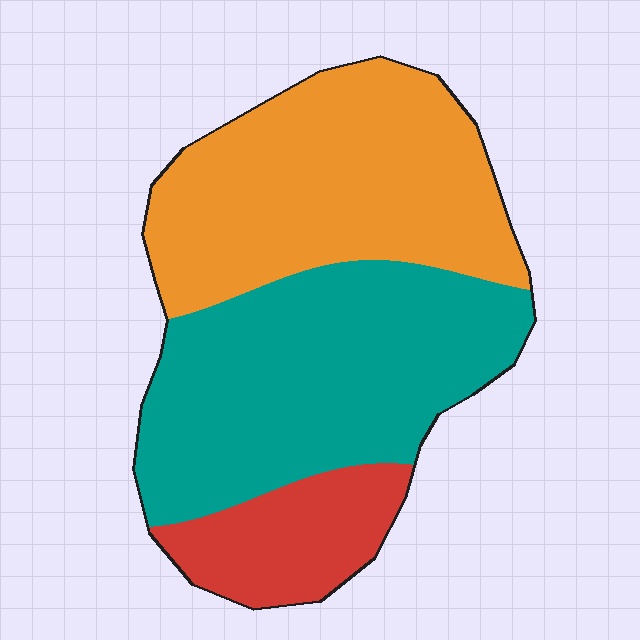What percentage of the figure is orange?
Orange takes up about two fifths (2/5) of the figure.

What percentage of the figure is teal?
Teal covers 44% of the figure.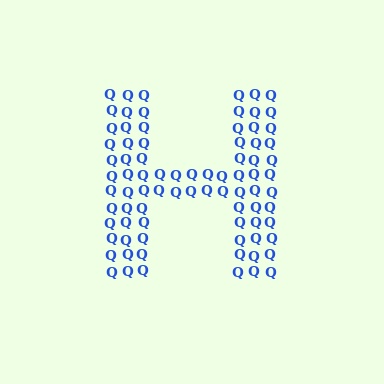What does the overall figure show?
The overall figure shows the letter H.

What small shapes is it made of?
It is made of small letter Q's.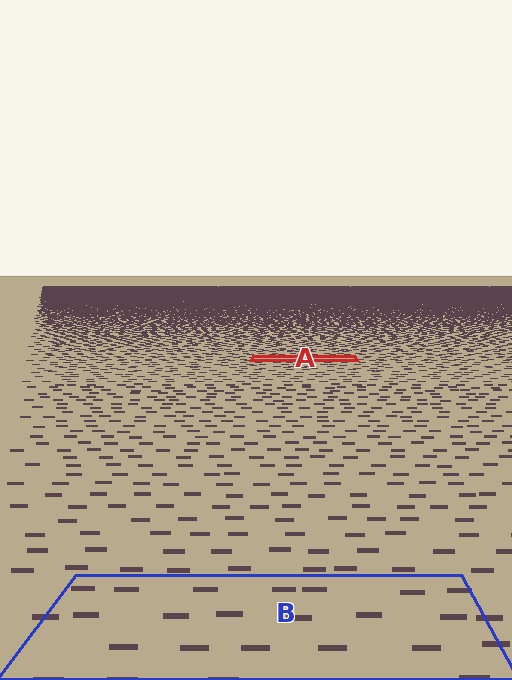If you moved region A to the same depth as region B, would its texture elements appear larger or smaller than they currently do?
They would appear larger. At a closer depth, the same texture elements are projected at a bigger on-screen size.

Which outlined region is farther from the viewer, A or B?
Region A is farther from the viewer — the texture elements inside it appear smaller and more densely packed.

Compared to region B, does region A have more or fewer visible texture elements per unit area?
Region A has more texture elements per unit area — they are packed more densely because it is farther away.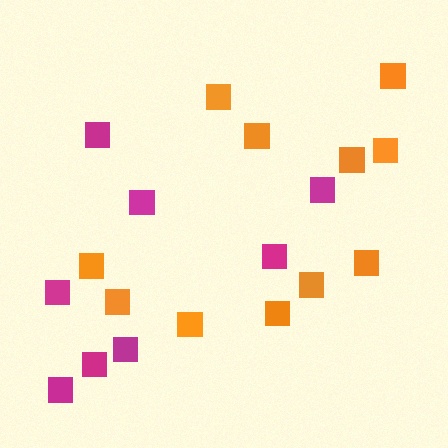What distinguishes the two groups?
There are 2 groups: one group of orange squares (11) and one group of magenta squares (8).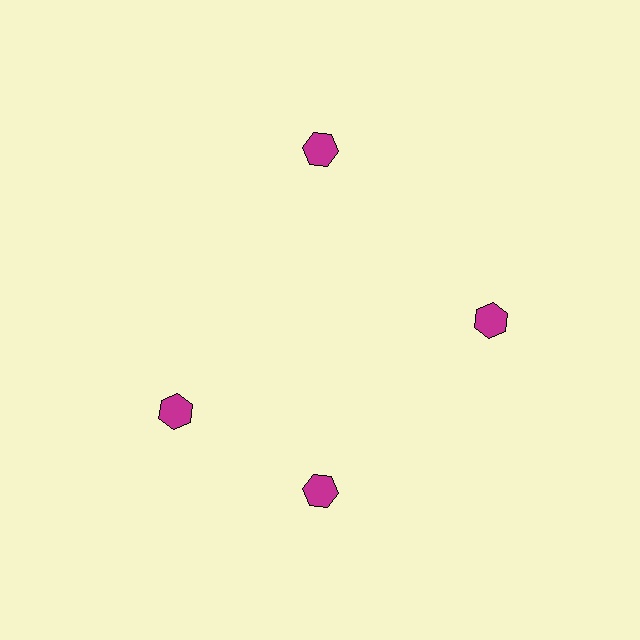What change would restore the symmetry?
The symmetry would be restored by rotating it back into even spacing with its neighbors so that all 4 hexagons sit at equal angles and equal distance from the center.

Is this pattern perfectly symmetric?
No. The 4 magenta hexagons are arranged in a ring, but one element near the 9 o'clock position is rotated out of alignment along the ring, breaking the 4-fold rotational symmetry.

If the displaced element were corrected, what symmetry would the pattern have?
It would have 4-fold rotational symmetry — the pattern would map onto itself every 90 degrees.